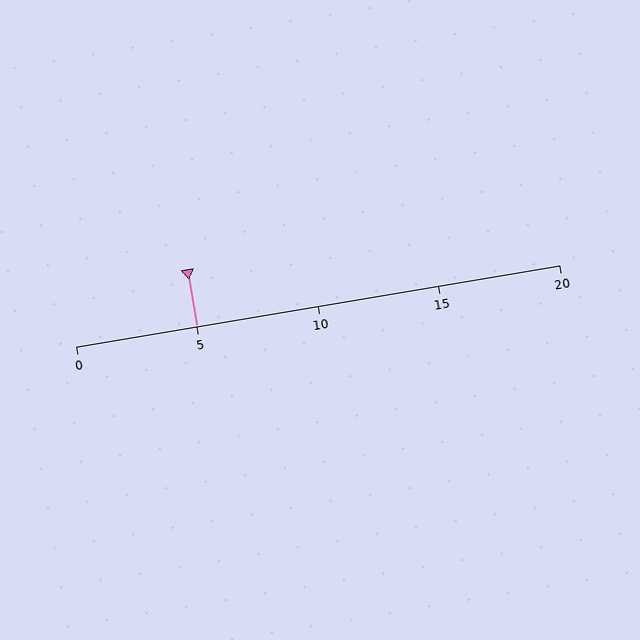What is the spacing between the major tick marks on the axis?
The major ticks are spaced 5 apart.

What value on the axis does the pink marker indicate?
The marker indicates approximately 5.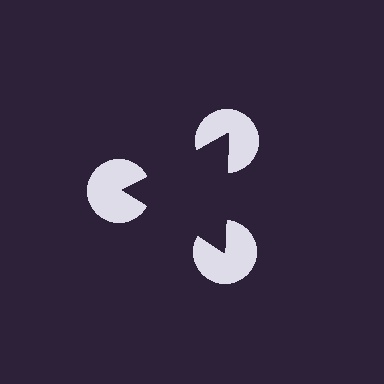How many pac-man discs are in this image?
There are 3 — one at each vertex of the illusory triangle.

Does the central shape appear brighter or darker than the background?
It typically appears slightly darker than the background, even though no actual brightness change is drawn.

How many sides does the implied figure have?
3 sides.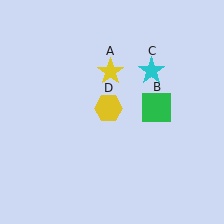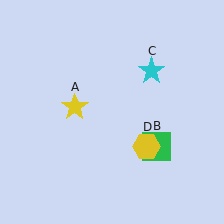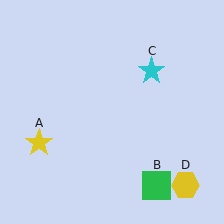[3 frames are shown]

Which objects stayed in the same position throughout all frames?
Cyan star (object C) remained stationary.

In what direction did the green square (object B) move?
The green square (object B) moved down.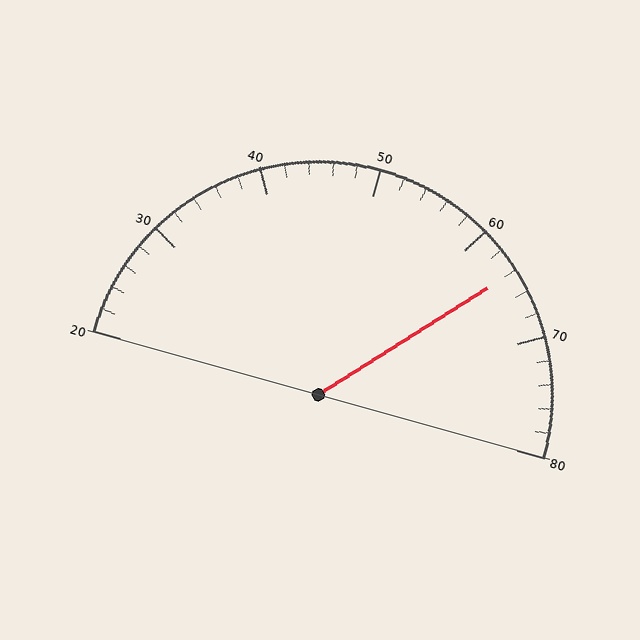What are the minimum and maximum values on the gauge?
The gauge ranges from 20 to 80.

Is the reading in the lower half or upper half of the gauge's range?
The reading is in the upper half of the range (20 to 80).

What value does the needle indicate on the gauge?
The needle indicates approximately 64.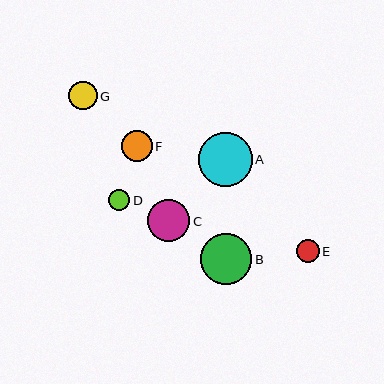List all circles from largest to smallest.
From largest to smallest: A, B, C, F, G, E, D.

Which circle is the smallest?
Circle D is the smallest with a size of approximately 21 pixels.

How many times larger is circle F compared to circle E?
Circle F is approximately 1.3 times the size of circle E.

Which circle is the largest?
Circle A is the largest with a size of approximately 54 pixels.